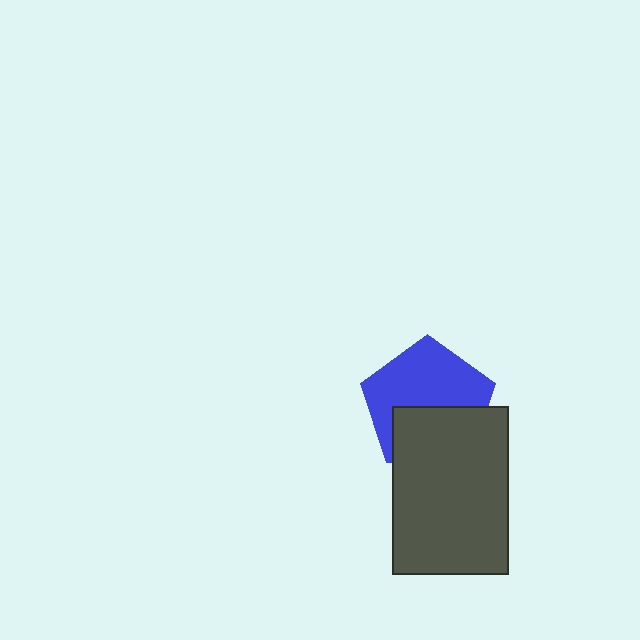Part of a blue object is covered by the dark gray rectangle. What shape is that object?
It is a pentagon.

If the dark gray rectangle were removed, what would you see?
You would see the complete blue pentagon.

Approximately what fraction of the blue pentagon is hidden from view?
Roughly 42% of the blue pentagon is hidden behind the dark gray rectangle.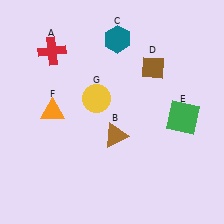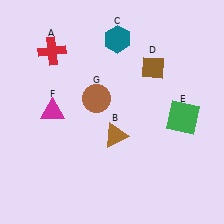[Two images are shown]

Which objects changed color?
F changed from orange to magenta. G changed from yellow to brown.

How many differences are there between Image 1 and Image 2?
There are 2 differences between the two images.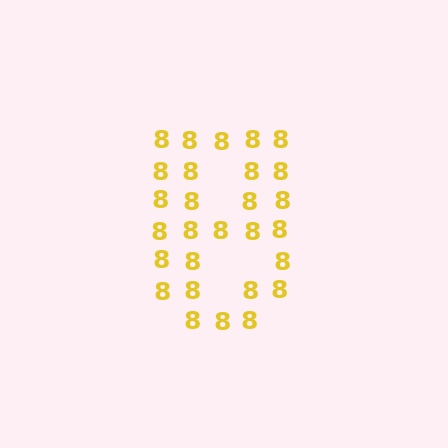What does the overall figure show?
The overall figure shows the digit 8.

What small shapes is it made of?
It is made of small digit 8's.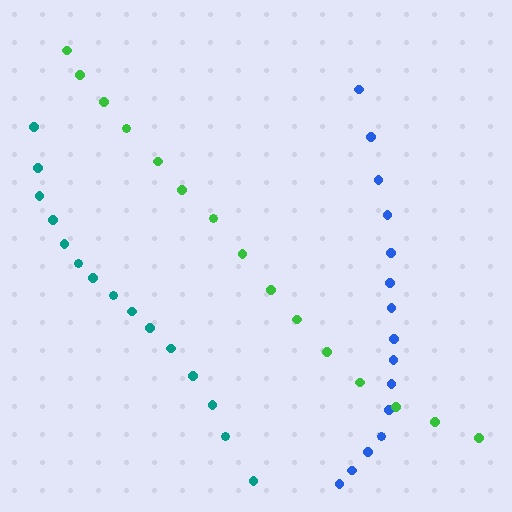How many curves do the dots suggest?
There are 3 distinct paths.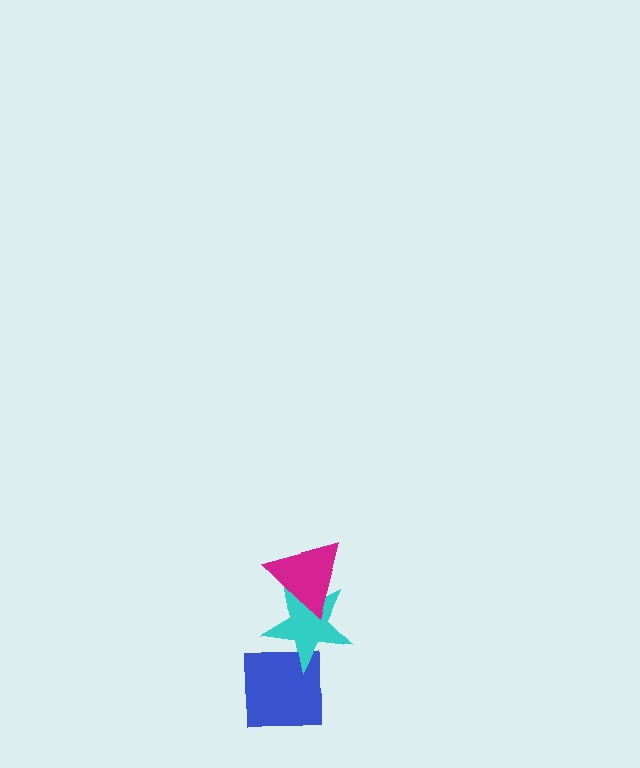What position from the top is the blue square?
The blue square is 3rd from the top.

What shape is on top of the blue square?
The cyan star is on top of the blue square.